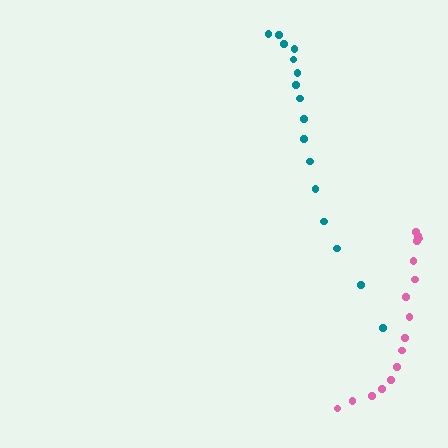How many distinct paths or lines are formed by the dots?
There are 2 distinct paths.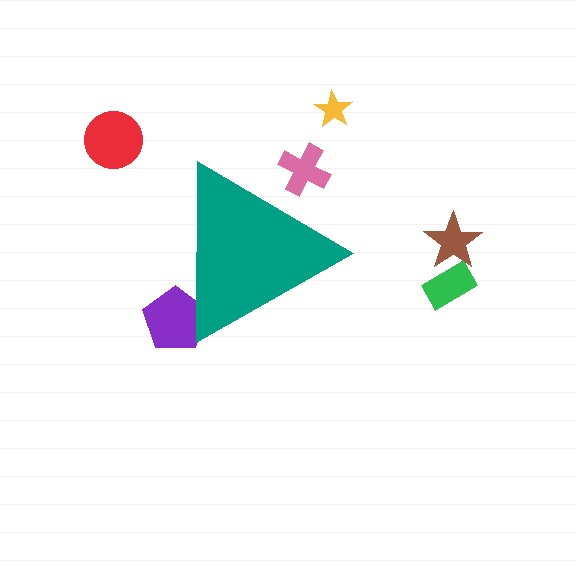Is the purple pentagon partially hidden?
Yes, the purple pentagon is partially hidden behind the teal triangle.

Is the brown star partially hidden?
No, the brown star is fully visible.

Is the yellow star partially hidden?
No, the yellow star is fully visible.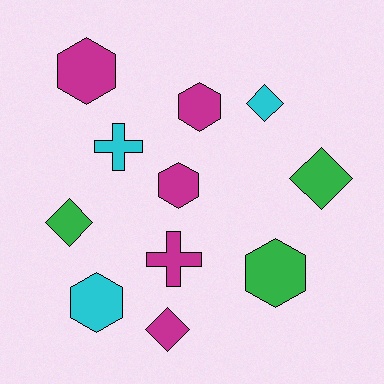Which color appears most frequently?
Magenta, with 5 objects.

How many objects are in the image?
There are 11 objects.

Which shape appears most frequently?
Hexagon, with 5 objects.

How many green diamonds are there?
There are 2 green diamonds.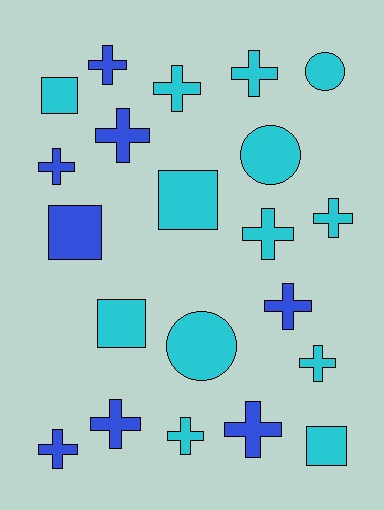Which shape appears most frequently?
Cross, with 13 objects.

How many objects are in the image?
There are 21 objects.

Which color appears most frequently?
Cyan, with 13 objects.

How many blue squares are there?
There is 1 blue square.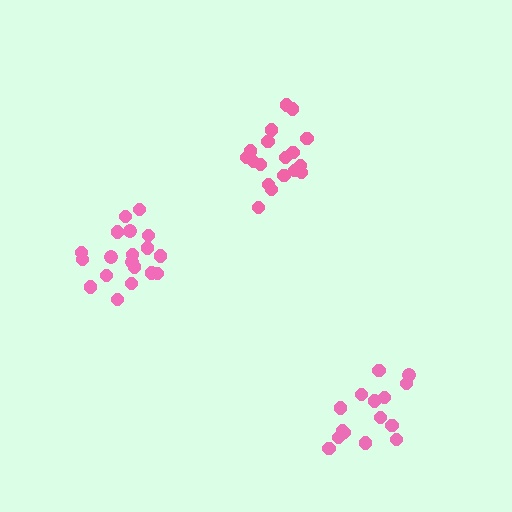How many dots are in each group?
Group 1: 15 dots, Group 2: 18 dots, Group 3: 19 dots (52 total).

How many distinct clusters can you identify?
There are 3 distinct clusters.